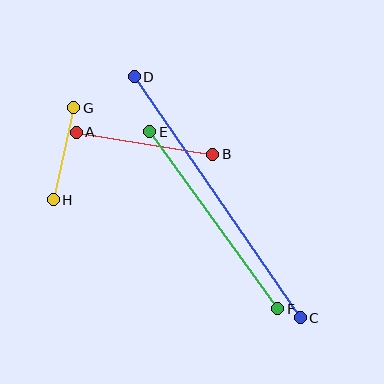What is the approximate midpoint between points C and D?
The midpoint is at approximately (217, 197) pixels.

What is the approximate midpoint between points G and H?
The midpoint is at approximately (64, 154) pixels.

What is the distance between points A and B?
The distance is approximately 138 pixels.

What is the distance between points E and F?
The distance is approximately 218 pixels.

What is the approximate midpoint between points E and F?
The midpoint is at approximately (214, 220) pixels.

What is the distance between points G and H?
The distance is approximately 95 pixels.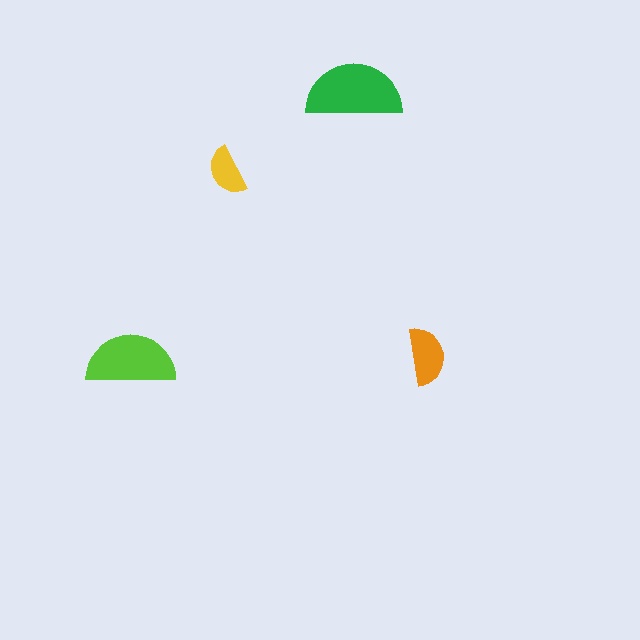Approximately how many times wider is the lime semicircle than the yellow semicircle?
About 2 times wider.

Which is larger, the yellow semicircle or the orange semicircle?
The orange one.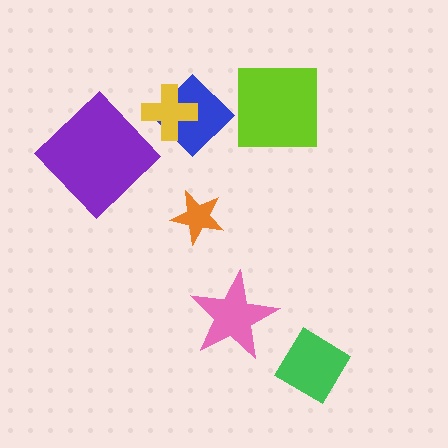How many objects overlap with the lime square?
0 objects overlap with the lime square.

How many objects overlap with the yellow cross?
1 object overlaps with the yellow cross.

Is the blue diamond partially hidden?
Yes, it is partially covered by another shape.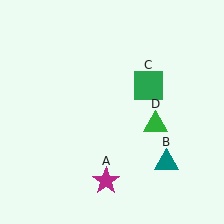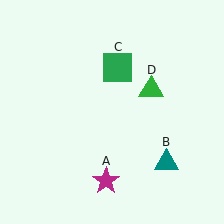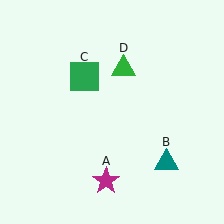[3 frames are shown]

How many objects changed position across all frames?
2 objects changed position: green square (object C), green triangle (object D).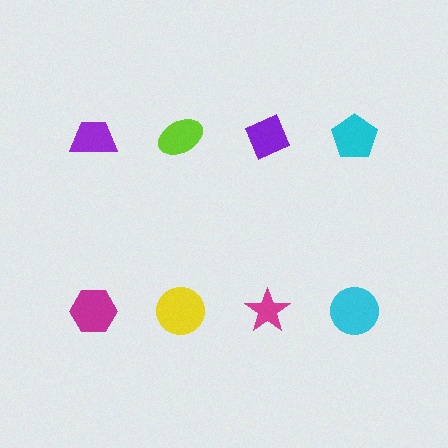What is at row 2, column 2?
A yellow circle.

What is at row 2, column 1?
A magenta hexagon.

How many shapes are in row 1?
4 shapes.